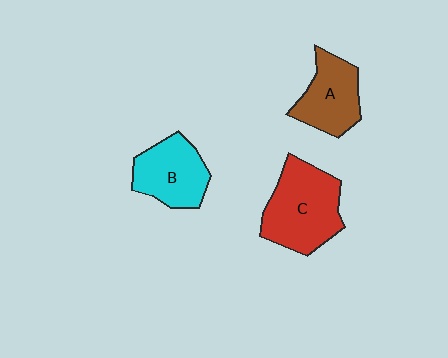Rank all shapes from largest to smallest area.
From largest to smallest: C (red), B (cyan), A (brown).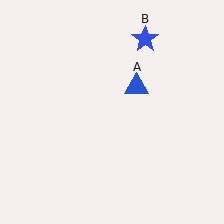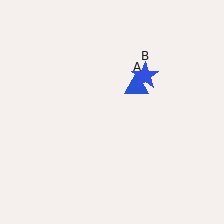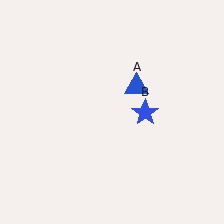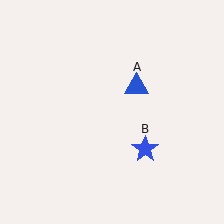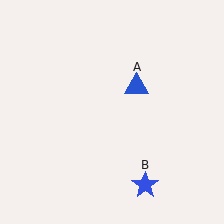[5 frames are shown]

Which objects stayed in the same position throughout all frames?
Blue triangle (object A) remained stationary.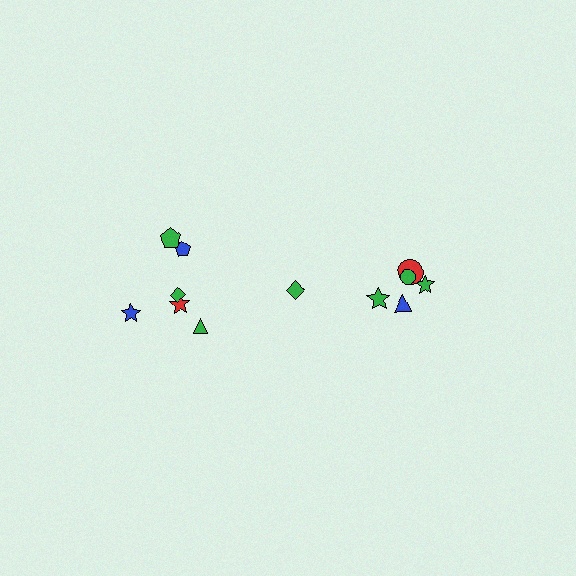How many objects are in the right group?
There are 5 objects.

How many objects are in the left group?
There are 7 objects.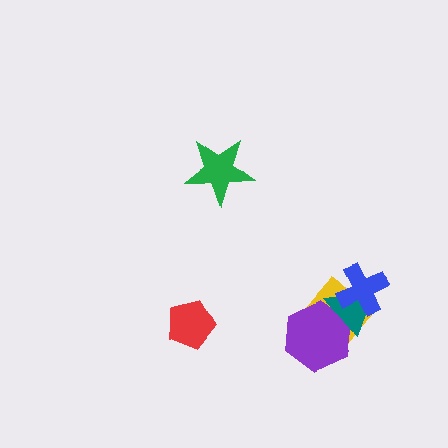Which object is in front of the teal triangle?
The blue cross is in front of the teal triangle.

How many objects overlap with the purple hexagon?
2 objects overlap with the purple hexagon.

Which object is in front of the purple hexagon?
The teal triangle is in front of the purple hexagon.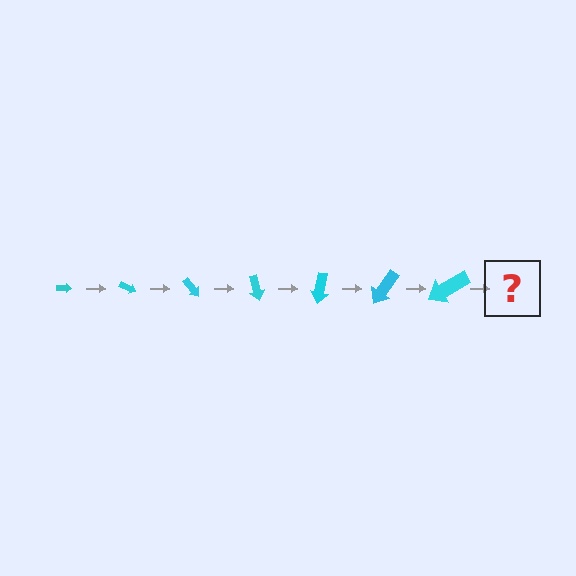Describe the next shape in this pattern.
It should be an arrow, larger than the previous one and rotated 175 degrees from the start.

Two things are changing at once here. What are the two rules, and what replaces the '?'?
The two rules are that the arrow grows larger each step and it rotates 25 degrees each step. The '?' should be an arrow, larger than the previous one and rotated 175 degrees from the start.